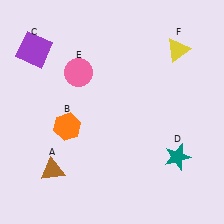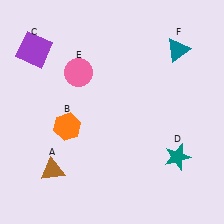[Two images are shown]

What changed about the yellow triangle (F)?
In Image 1, F is yellow. In Image 2, it changed to teal.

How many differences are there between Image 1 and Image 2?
There is 1 difference between the two images.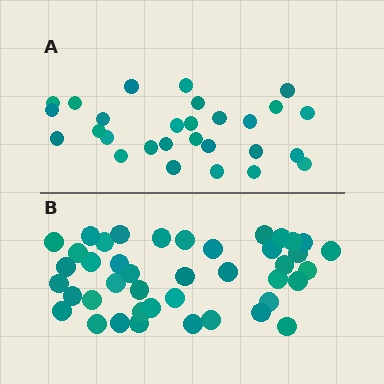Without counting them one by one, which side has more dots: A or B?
Region B (the bottom region) has more dots.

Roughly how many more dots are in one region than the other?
Region B has approximately 15 more dots than region A.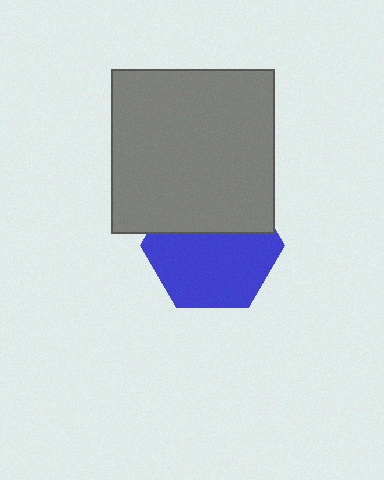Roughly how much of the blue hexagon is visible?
About half of it is visible (roughly 62%).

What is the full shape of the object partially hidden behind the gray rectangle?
The partially hidden object is a blue hexagon.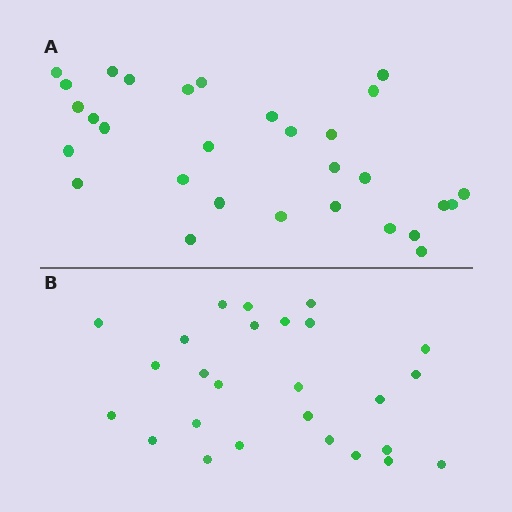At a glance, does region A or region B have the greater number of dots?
Region A (the top region) has more dots.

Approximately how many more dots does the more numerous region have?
Region A has about 4 more dots than region B.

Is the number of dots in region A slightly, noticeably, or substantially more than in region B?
Region A has only slightly more — the two regions are fairly close. The ratio is roughly 1.2 to 1.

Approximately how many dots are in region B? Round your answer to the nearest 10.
About 30 dots. (The exact count is 26, which rounds to 30.)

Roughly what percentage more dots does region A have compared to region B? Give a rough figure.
About 15% more.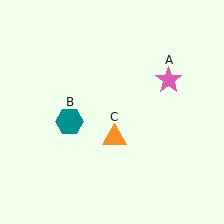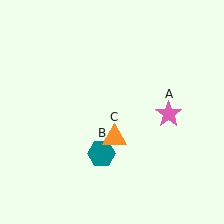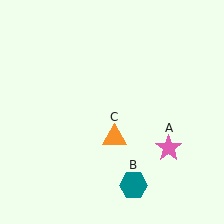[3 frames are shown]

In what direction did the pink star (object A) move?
The pink star (object A) moved down.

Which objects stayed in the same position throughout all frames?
Orange triangle (object C) remained stationary.